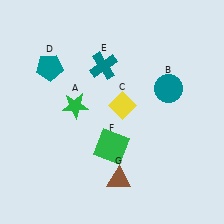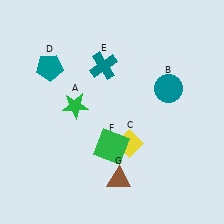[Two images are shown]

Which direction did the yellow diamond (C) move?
The yellow diamond (C) moved down.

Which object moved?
The yellow diamond (C) moved down.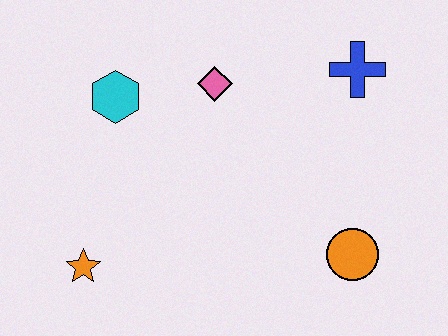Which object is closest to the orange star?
The cyan hexagon is closest to the orange star.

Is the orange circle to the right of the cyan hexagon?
Yes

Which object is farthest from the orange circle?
The cyan hexagon is farthest from the orange circle.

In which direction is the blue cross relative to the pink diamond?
The blue cross is to the right of the pink diamond.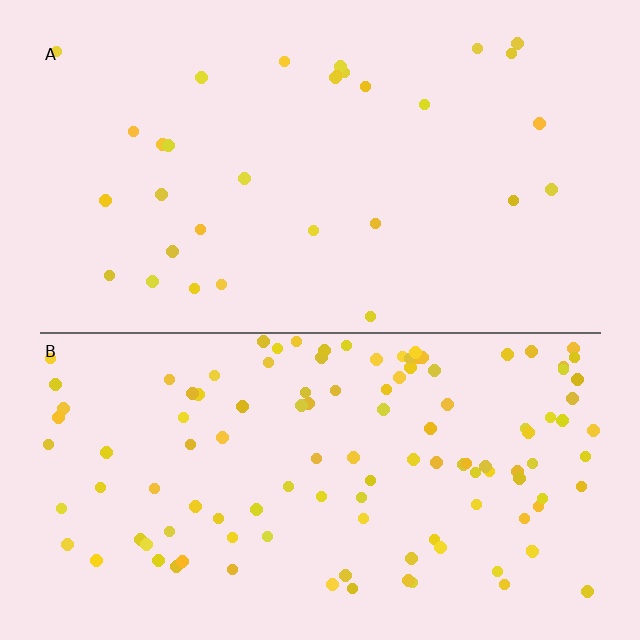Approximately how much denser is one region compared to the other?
Approximately 3.8× — region B over region A.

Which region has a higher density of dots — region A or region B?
B (the bottom).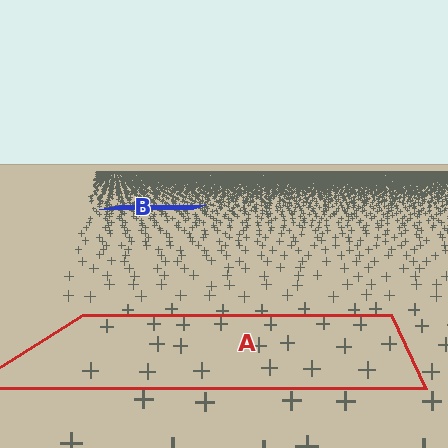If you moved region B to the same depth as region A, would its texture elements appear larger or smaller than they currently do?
They would appear larger. At a closer depth, the same texture elements are projected at a bigger on-screen size.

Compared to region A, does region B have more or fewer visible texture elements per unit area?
Region B has more texture elements per unit area — they are packed more densely because it is farther away.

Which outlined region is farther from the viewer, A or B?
Region B is farther from the viewer — the texture elements inside it appear smaller and more densely packed.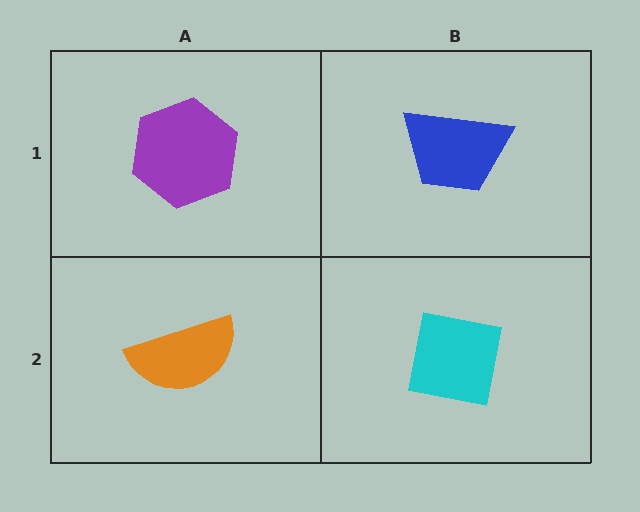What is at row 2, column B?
A cyan square.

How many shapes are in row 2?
2 shapes.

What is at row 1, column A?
A purple hexagon.